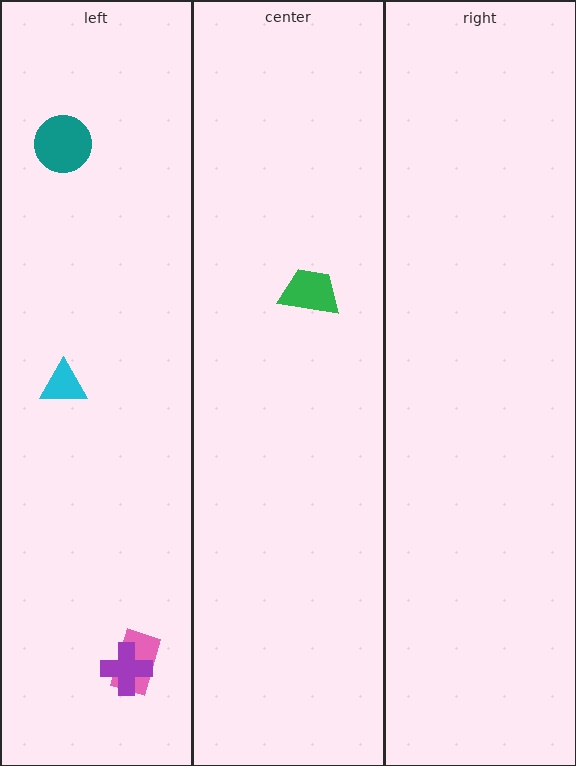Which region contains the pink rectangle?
The left region.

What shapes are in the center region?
The green trapezoid.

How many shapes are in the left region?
4.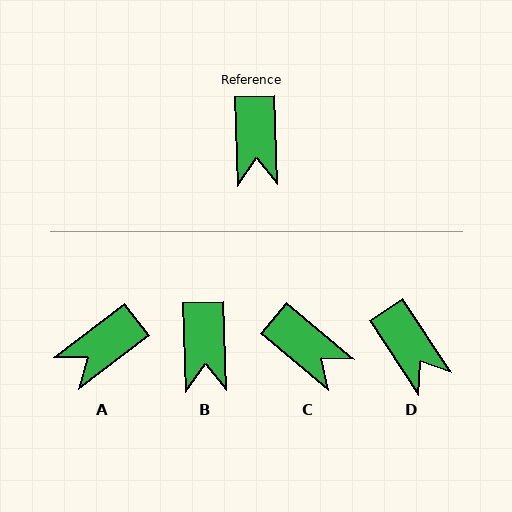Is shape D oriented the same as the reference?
No, it is off by about 31 degrees.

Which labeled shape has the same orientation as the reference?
B.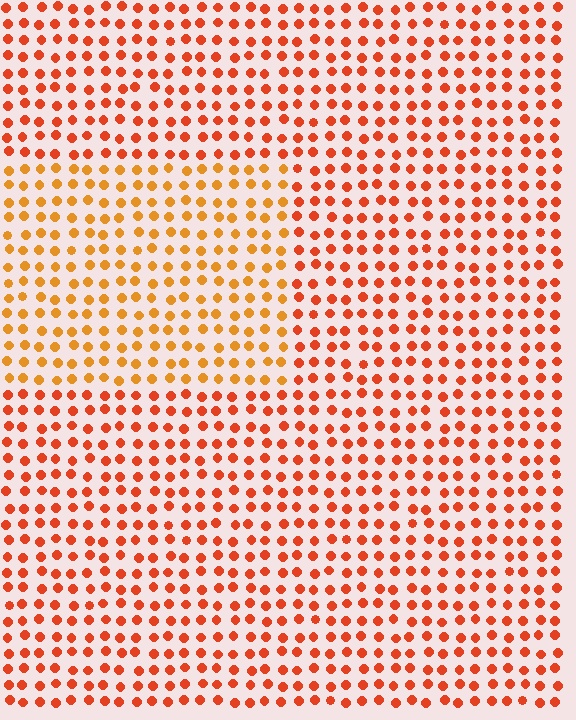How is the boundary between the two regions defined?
The boundary is defined purely by a slight shift in hue (about 25 degrees). Spacing, size, and orientation are identical on both sides.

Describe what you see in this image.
The image is filled with small red elements in a uniform arrangement. A rectangle-shaped region is visible where the elements are tinted to a slightly different hue, forming a subtle color boundary.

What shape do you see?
I see a rectangle.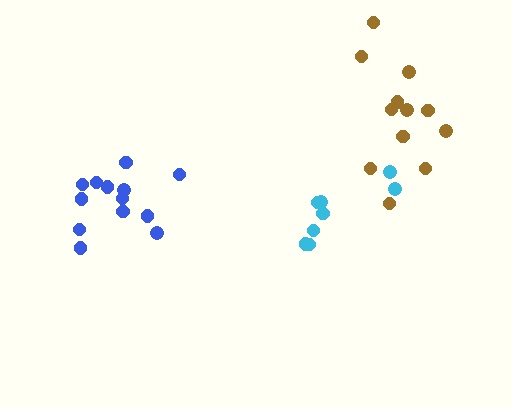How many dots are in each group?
Group 1: 8 dots, Group 2: 13 dots, Group 3: 12 dots (33 total).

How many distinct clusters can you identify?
There are 3 distinct clusters.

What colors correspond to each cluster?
The clusters are colored: cyan, blue, brown.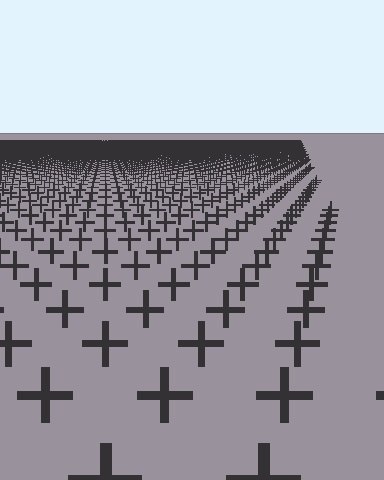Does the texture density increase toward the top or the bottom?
Density increases toward the top.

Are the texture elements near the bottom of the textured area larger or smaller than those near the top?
Larger. Near the bottom, elements are closer to the viewer and appear at a bigger on-screen size.